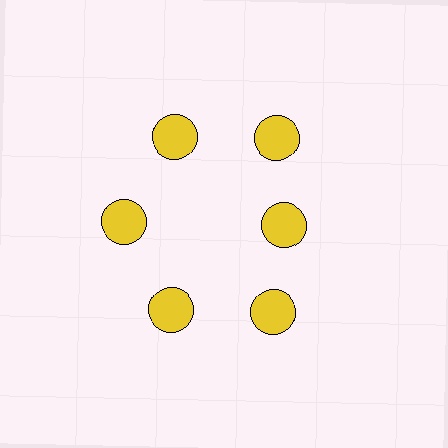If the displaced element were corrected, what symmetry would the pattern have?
It would have 6-fold rotational symmetry — the pattern would map onto itself every 60 degrees.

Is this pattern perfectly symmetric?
No. The 6 yellow circles are arranged in a ring, but one element near the 3 o'clock position is pulled inward toward the center, breaking the 6-fold rotational symmetry.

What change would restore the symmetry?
The symmetry would be restored by moving it outward, back onto the ring so that all 6 circles sit at equal angles and equal distance from the center.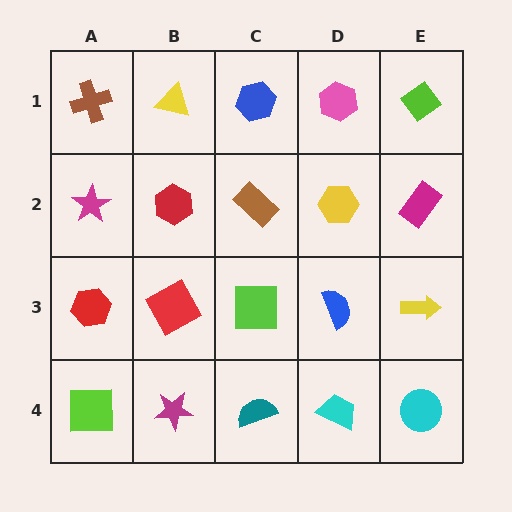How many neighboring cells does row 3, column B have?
4.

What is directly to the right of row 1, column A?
A yellow triangle.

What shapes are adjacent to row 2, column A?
A brown cross (row 1, column A), a red hexagon (row 3, column A), a red hexagon (row 2, column B).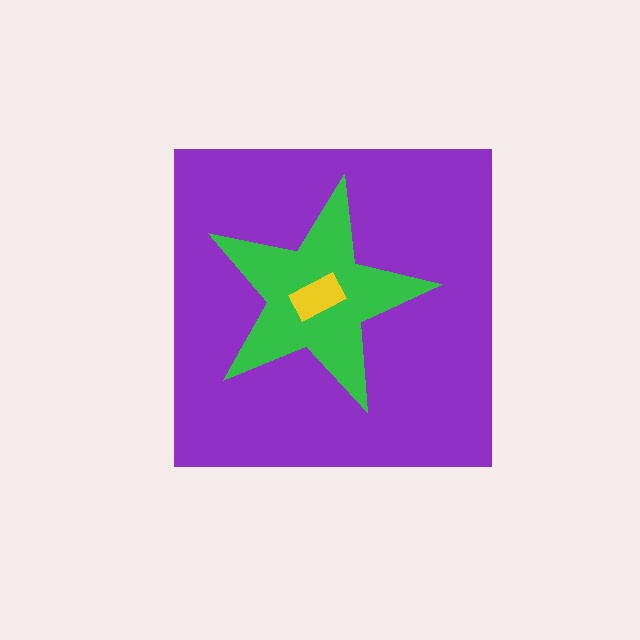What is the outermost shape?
The purple square.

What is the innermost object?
The yellow rectangle.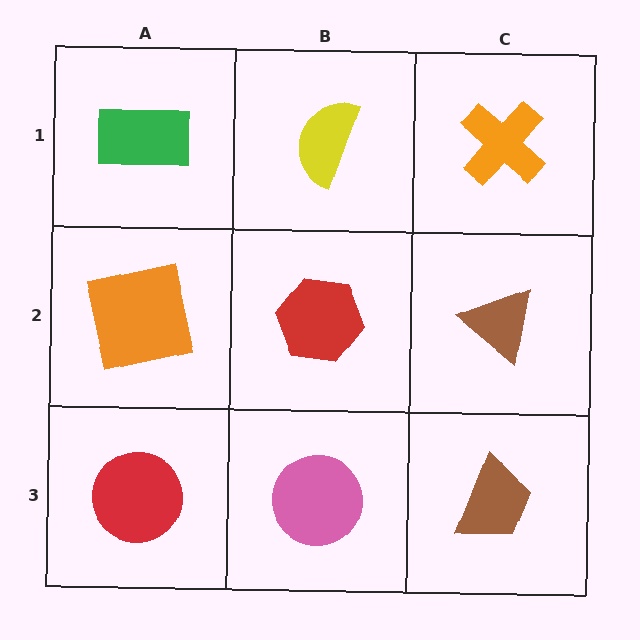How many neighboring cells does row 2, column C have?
3.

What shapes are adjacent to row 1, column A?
An orange square (row 2, column A), a yellow semicircle (row 1, column B).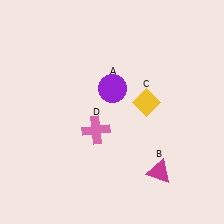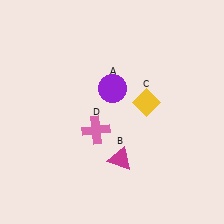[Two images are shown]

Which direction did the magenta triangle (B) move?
The magenta triangle (B) moved left.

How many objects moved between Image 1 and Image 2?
1 object moved between the two images.